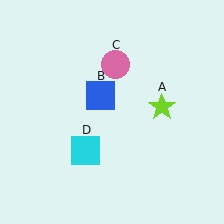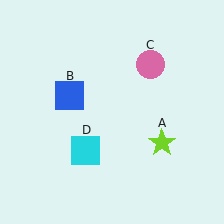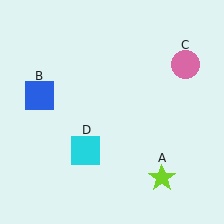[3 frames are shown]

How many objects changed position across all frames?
3 objects changed position: lime star (object A), blue square (object B), pink circle (object C).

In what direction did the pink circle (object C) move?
The pink circle (object C) moved right.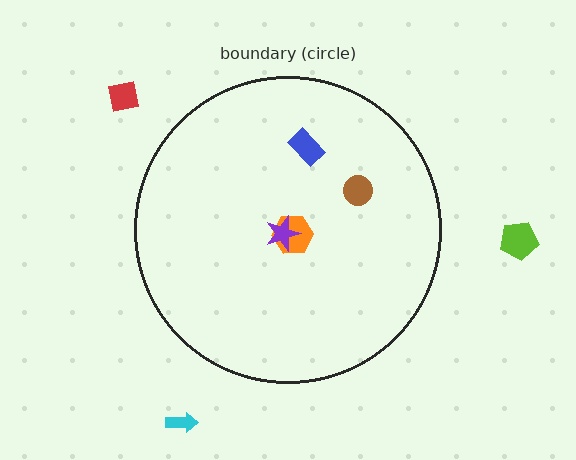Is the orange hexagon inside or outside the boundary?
Inside.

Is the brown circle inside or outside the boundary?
Inside.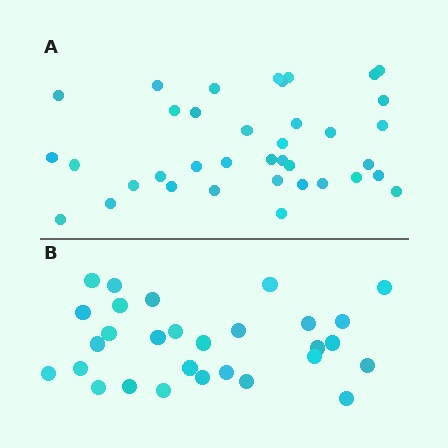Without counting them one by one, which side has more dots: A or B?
Region A (the top region) has more dots.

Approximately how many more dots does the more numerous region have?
Region A has roughly 8 or so more dots than region B.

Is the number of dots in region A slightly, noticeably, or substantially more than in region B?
Region A has noticeably more, but not dramatically so. The ratio is roughly 1.3 to 1.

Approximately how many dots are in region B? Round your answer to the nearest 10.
About 30 dots. (The exact count is 29, which rounds to 30.)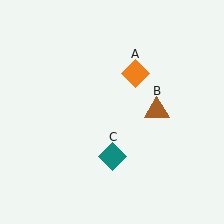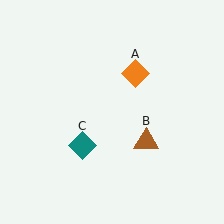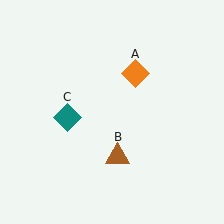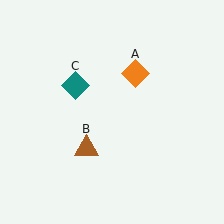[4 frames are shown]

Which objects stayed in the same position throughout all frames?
Orange diamond (object A) remained stationary.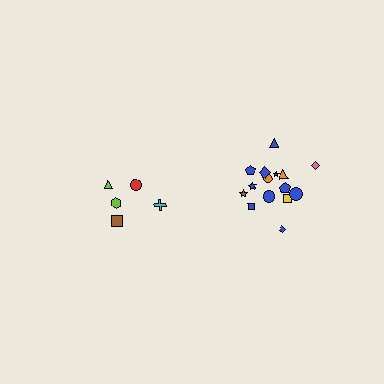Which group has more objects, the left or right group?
The right group.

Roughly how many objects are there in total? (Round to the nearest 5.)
Roughly 20 objects in total.